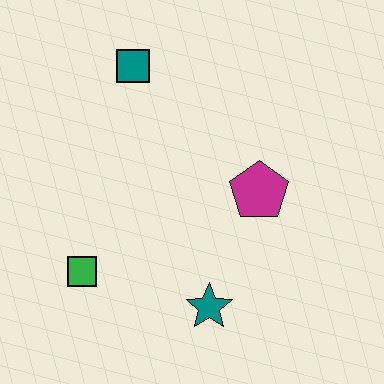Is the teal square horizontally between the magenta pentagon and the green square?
Yes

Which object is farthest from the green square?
The teal square is farthest from the green square.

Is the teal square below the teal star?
No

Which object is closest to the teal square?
The magenta pentagon is closest to the teal square.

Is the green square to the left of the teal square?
Yes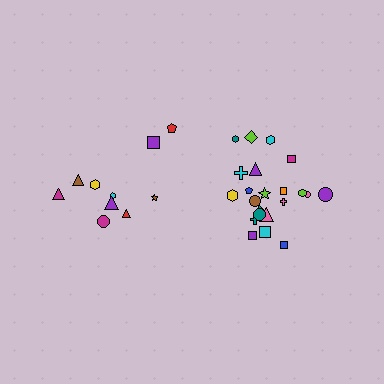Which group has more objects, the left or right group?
The right group.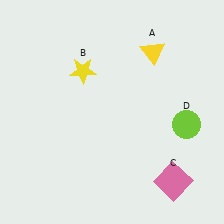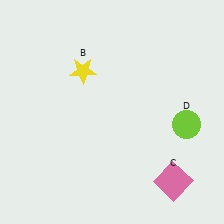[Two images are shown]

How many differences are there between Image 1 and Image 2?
There is 1 difference between the two images.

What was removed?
The yellow triangle (A) was removed in Image 2.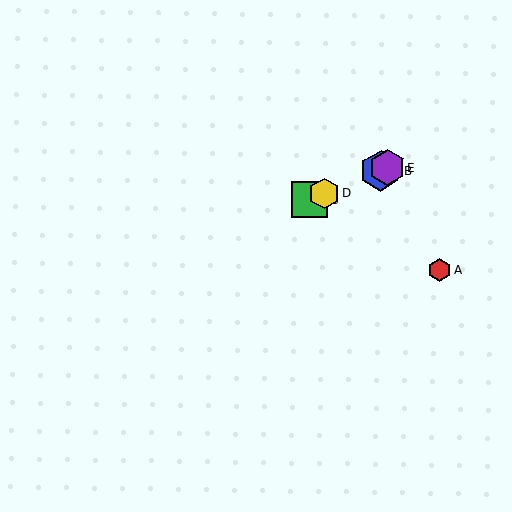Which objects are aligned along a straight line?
Objects B, C, D, E are aligned along a straight line.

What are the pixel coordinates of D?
Object D is at (324, 194).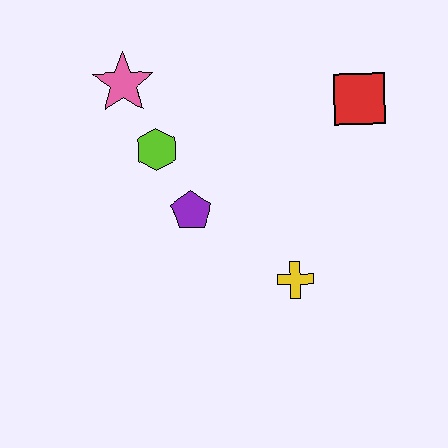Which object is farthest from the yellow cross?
The pink star is farthest from the yellow cross.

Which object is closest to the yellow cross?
The purple pentagon is closest to the yellow cross.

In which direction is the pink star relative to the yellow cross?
The pink star is above the yellow cross.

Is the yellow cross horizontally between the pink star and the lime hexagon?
No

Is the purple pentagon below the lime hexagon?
Yes